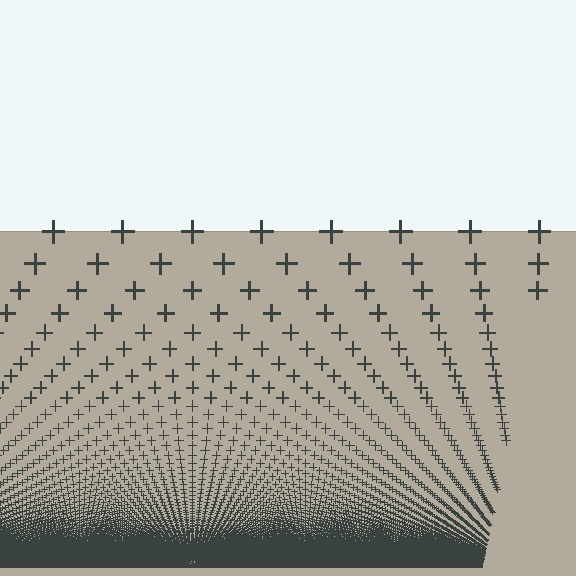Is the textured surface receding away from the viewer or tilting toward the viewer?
The surface appears to tilt toward the viewer. Texture elements get larger and sparser toward the top.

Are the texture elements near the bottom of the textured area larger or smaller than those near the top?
Smaller. The gradient is inverted — elements near the bottom are smaller and denser.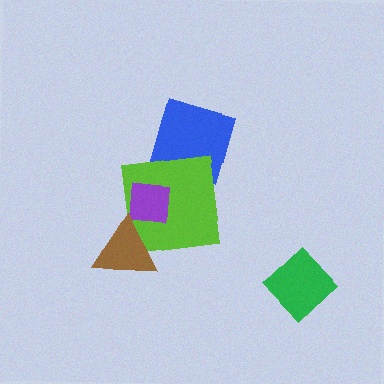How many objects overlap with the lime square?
3 objects overlap with the lime square.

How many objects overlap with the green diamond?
0 objects overlap with the green diamond.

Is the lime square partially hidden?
Yes, it is partially covered by another shape.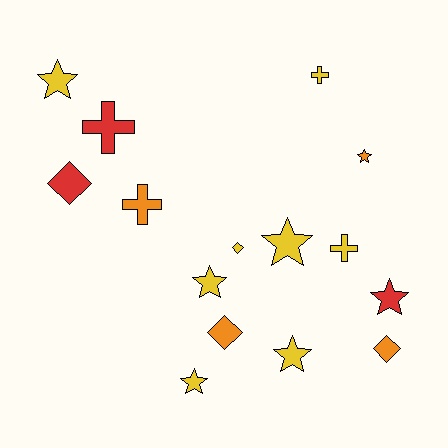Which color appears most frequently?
Yellow, with 8 objects.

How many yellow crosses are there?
There are 2 yellow crosses.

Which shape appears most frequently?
Star, with 7 objects.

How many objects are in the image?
There are 15 objects.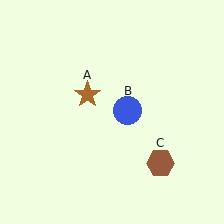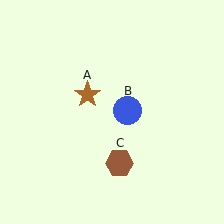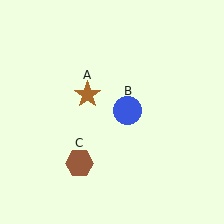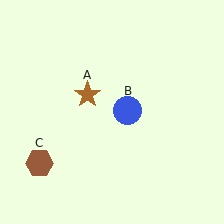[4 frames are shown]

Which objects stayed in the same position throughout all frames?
Brown star (object A) and blue circle (object B) remained stationary.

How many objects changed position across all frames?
1 object changed position: brown hexagon (object C).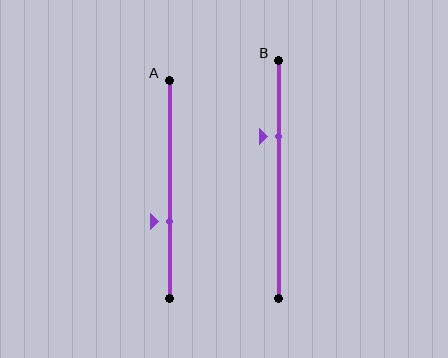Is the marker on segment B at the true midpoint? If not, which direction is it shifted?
No, the marker on segment B is shifted upward by about 18% of the segment length.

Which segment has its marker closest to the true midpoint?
Segment A has its marker closest to the true midpoint.